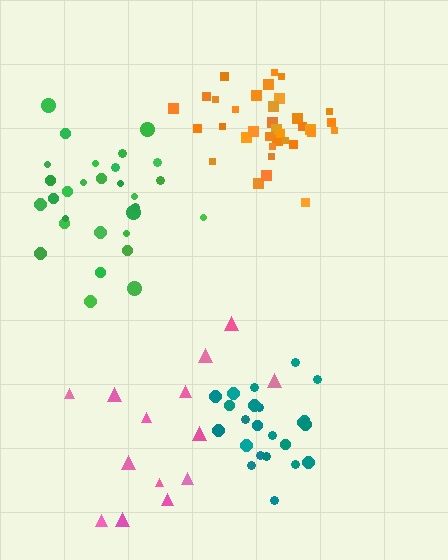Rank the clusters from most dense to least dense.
orange, teal, green, pink.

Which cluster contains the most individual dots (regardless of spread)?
Orange (35).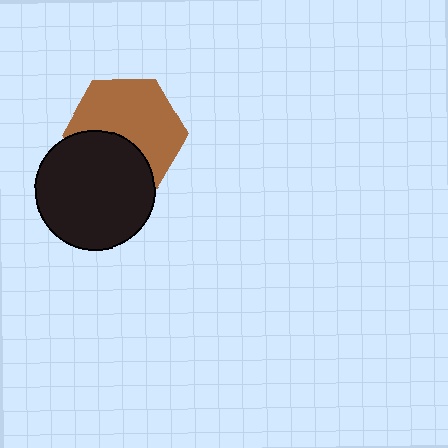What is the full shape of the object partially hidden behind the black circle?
The partially hidden object is a brown hexagon.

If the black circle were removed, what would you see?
You would see the complete brown hexagon.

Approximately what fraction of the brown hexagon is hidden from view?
Roughly 36% of the brown hexagon is hidden behind the black circle.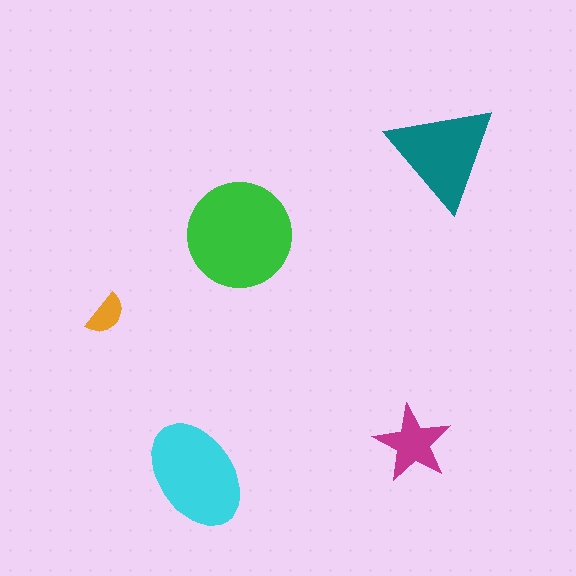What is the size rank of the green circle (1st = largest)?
1st.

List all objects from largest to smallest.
The green circle, the cyan ellipse, the teal triangle, the magenta star, the orange semicircle.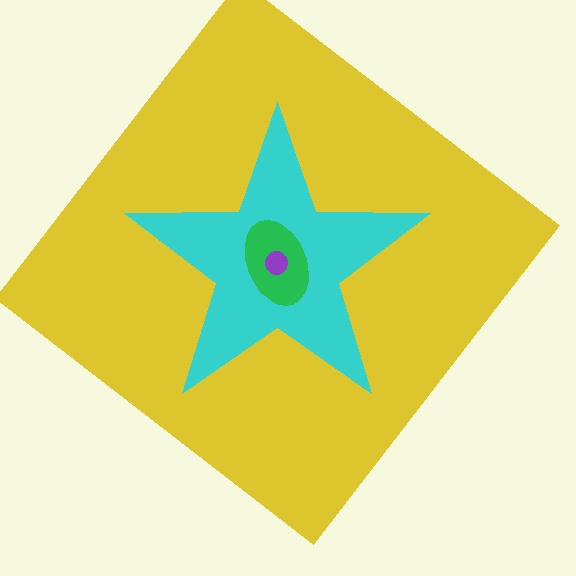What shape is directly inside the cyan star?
The green ellipse.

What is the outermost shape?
The yellow diamond.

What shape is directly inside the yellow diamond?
The cyan star.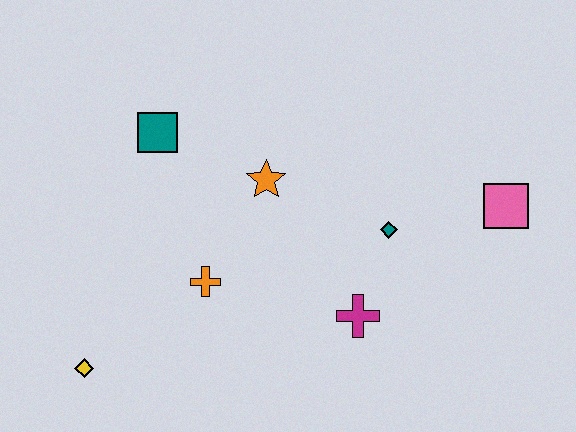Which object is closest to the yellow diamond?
The orange cross is closest to the yellow diamond.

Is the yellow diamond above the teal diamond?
No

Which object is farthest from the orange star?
The yellow diamond is farthest from the orange star.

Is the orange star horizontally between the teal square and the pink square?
Yes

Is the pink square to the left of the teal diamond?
No